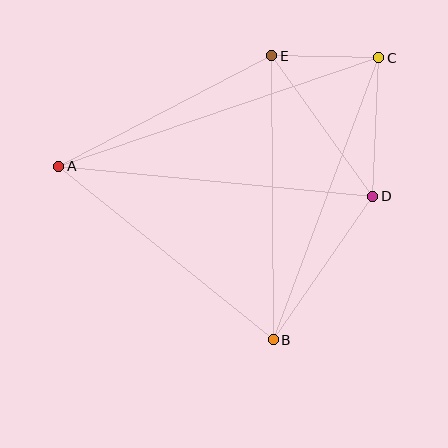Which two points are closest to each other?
Points C and E are closest to each other.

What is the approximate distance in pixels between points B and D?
The distance between B and D is approximately 175 pixels.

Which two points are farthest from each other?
Points A and C are farthest from each other.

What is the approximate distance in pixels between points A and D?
The distance between A and D is approximately 316 pixels.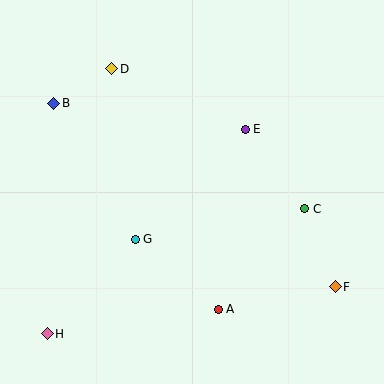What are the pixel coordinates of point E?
Point E is at (245, 129).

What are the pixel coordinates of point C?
Point C is at (305, 209).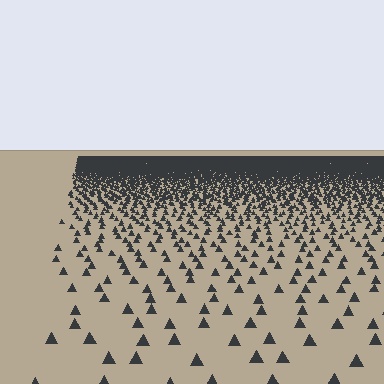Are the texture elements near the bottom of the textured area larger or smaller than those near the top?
Larger. Near the bottom, elements are closer to the viewer and appear at a bigger on-screen size.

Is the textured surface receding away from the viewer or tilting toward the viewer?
The surface is receding away from the viewer. Texture elements get smaller and denser toward the top.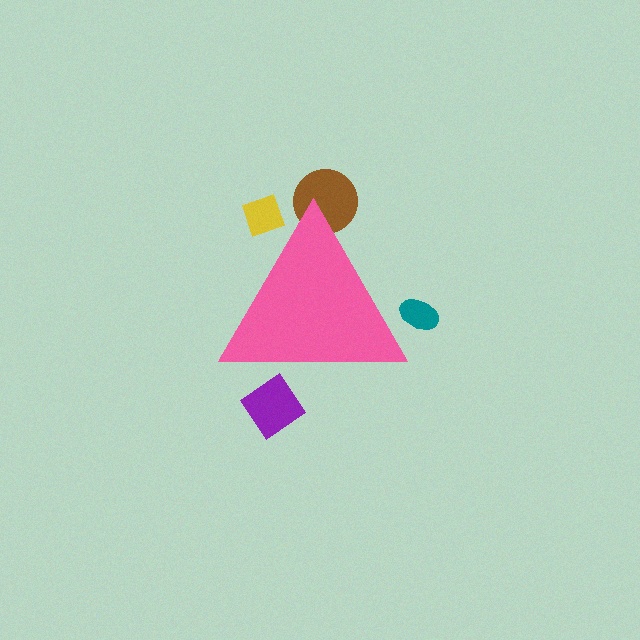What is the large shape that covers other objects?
A pink triangle.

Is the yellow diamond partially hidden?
Yes, the yellow diamond is partially hidden behind the pink triangle.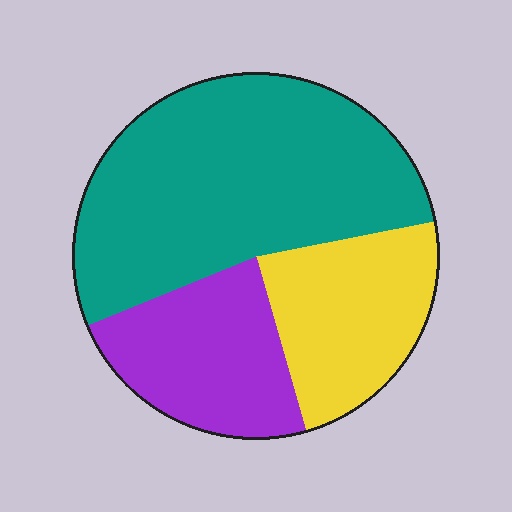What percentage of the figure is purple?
Purple covers around 25% of the figure.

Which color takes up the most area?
Teal, at roughly 55%.